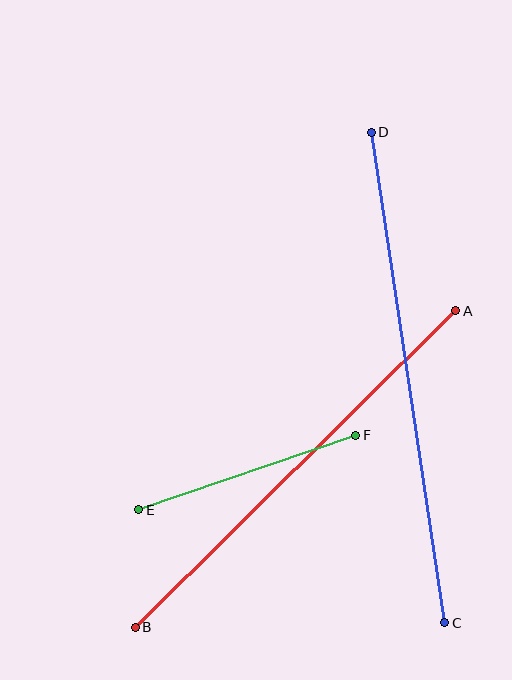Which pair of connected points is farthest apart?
Points C and D are farthest apart.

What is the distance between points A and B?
The distance is approximately 450 pixels.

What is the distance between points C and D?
The distance is approximately 496 pixels.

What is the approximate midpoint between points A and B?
The midpoint is at approximately (295, 469) pixels.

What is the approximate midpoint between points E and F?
The midpoint is at approximately (247, 473) pixels.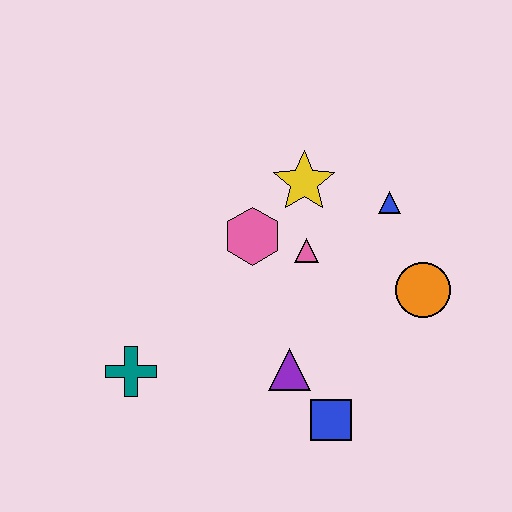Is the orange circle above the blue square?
Yes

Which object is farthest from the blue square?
The yellow star is farthest from the blue square.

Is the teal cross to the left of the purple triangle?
Yes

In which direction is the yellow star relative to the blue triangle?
The yellow star is to the left of the blue triangle.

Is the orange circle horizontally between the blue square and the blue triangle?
No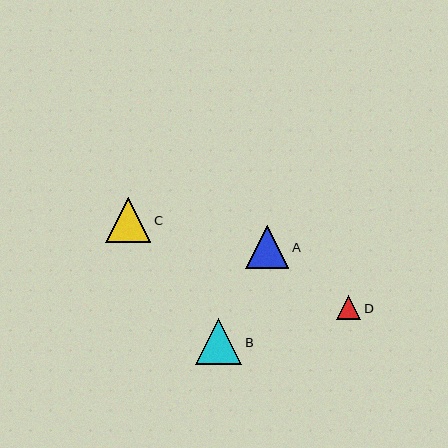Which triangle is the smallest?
Triangle D is the smallest with a size of approximately 24 pixels.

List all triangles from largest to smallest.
From largest to smallest: B, C, A, D.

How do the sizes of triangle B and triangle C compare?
Triangle B and triangle C are approximately the same size.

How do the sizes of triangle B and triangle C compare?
Triangle B and triangle C are approximately the same size.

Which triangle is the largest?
Triangle B is the largest with a size of approximately 46 pixels.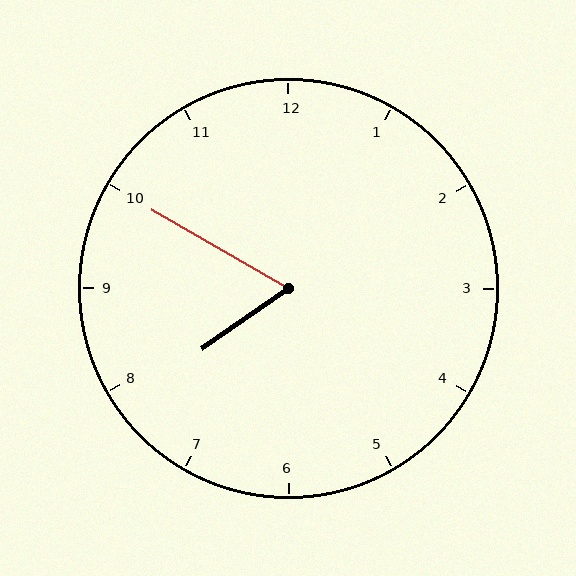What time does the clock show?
7:50.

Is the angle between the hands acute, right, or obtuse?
It is acute.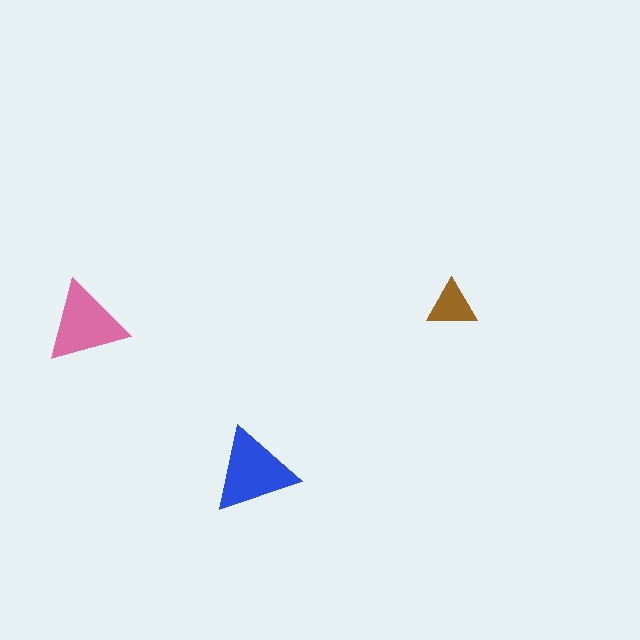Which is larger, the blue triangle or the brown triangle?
The blue one.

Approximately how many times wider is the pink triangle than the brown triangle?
About 1.5 times wider.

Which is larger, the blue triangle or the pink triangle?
The blue one.